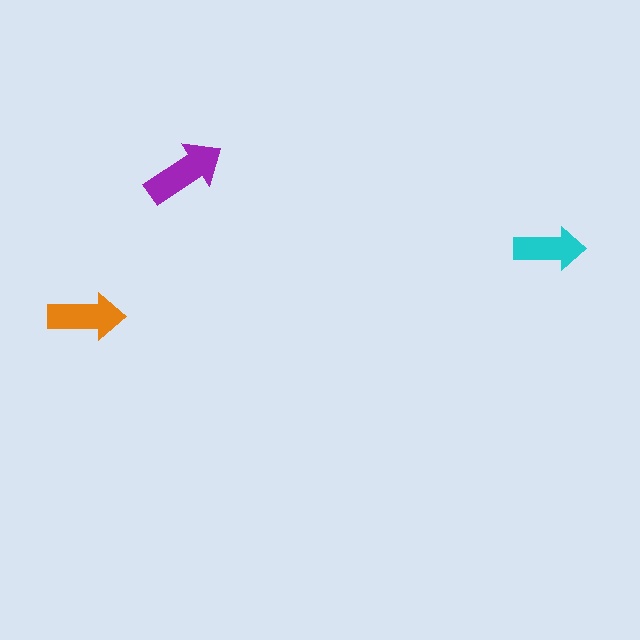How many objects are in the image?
There are 3 objects in the image.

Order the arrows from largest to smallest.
the purple one, the orange one, the cyan one.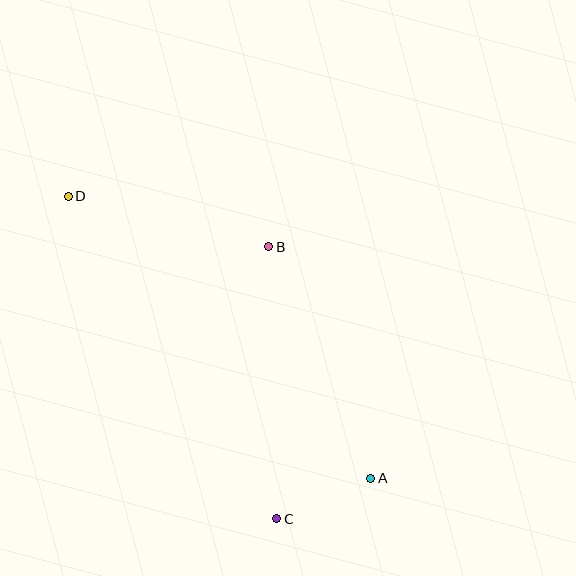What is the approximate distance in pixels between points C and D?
The distance between C and D is approximately 384 pixels.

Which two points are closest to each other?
Points A and C are closest to each other.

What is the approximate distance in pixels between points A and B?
The distance between A and B is approximately 253 pixels.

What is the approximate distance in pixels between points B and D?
The distance between B and D is approximately 207 pixels.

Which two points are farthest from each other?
Points A and D are farthest from each other.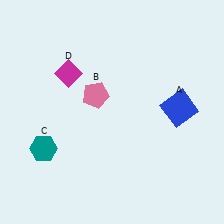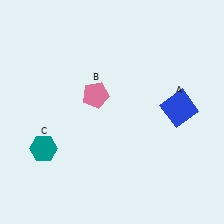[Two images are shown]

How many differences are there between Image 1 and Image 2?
There is 1 difference between the two images.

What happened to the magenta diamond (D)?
The magenta diamond (D) was removed in Image 2. It was in the top-left area of Image 1.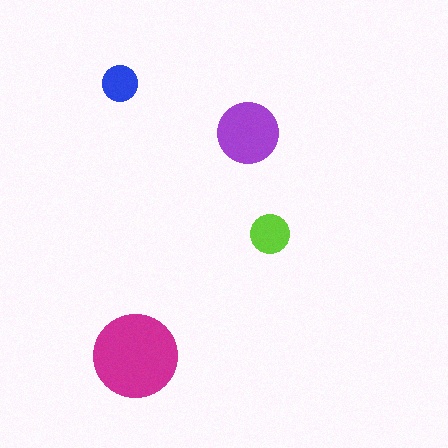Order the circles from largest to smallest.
the magenta one, the purple one, the lime one, the blue one.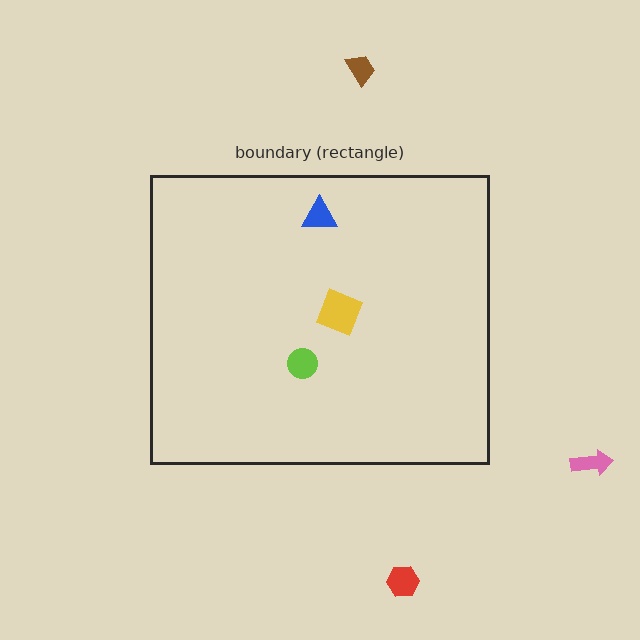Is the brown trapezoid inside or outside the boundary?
Outside.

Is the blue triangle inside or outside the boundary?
Inside.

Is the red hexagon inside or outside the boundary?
Outside.